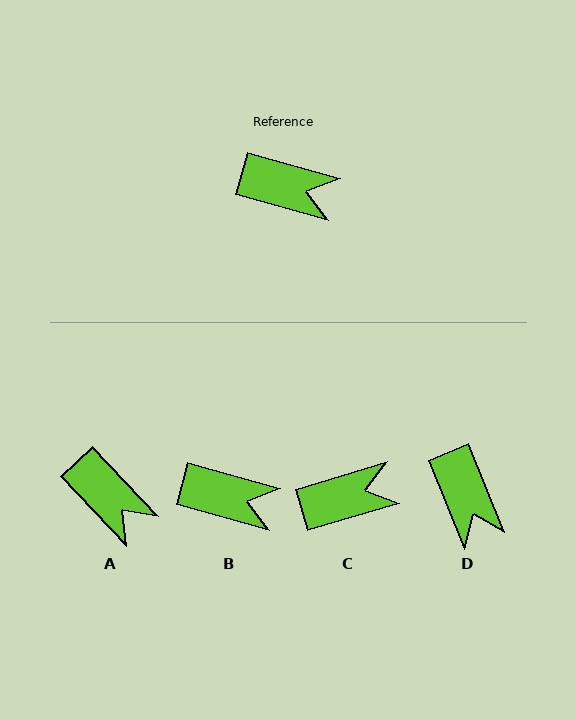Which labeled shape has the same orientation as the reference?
B.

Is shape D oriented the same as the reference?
No, it is off by about 52 degrees.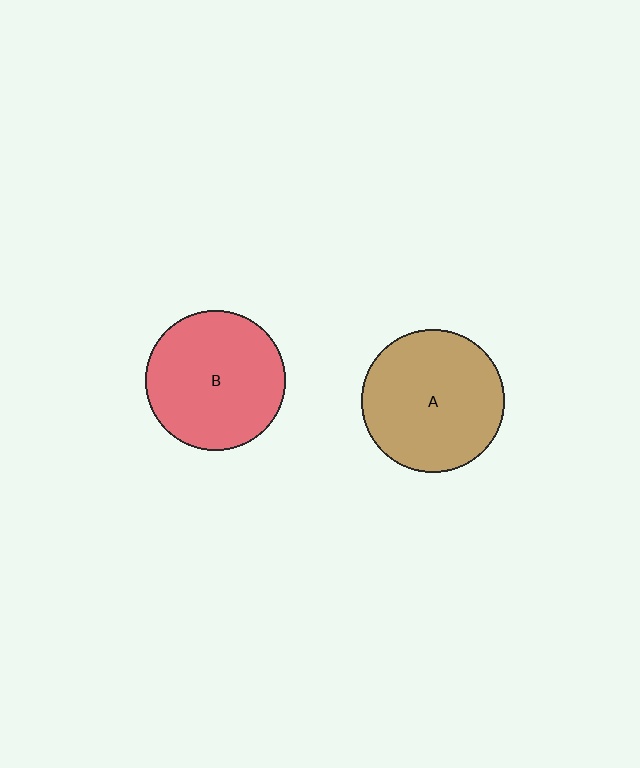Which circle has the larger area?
Circle A (brown).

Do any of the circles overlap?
No, none of the circles overlap.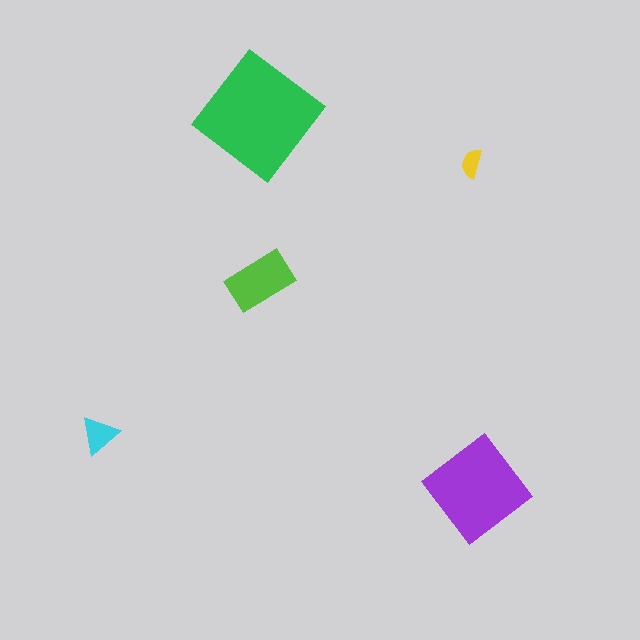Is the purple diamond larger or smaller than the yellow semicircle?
Larger.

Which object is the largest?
The green diamond.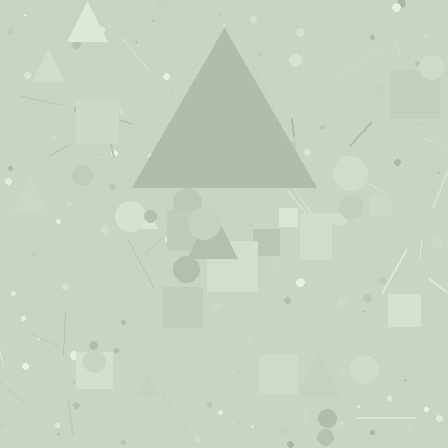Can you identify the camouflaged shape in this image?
The camouflaged shape is a triangle.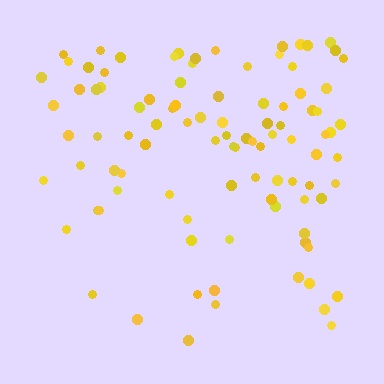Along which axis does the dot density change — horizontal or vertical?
Vertical.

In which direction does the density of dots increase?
From bottom to top, with the top side densest.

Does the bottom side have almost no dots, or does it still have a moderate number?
Still a moderate number, just noticeably fewer than the top.